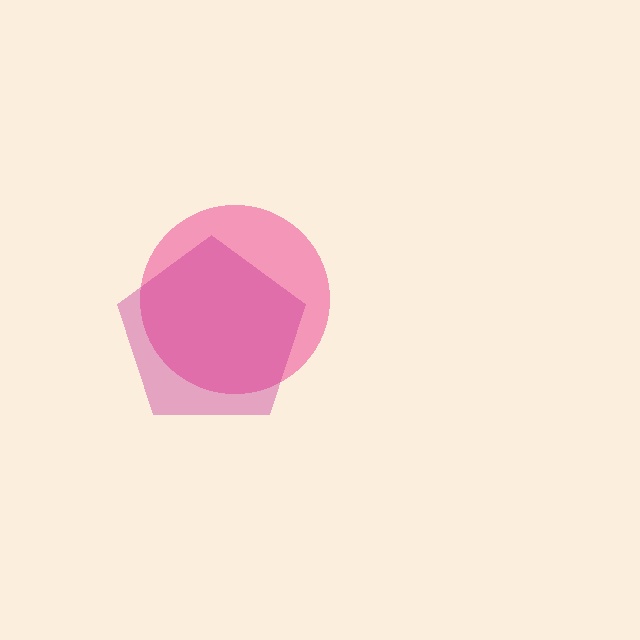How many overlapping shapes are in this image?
There are 2 overlapping shapes in the image.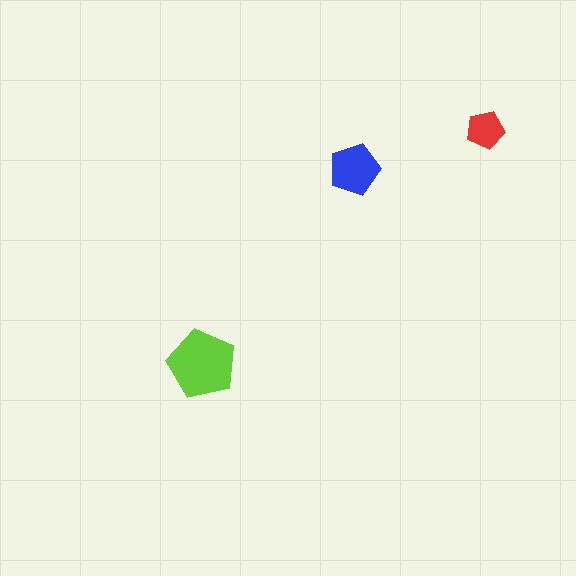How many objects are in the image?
There are 3 objects in the image.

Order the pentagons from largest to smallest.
the lime one, the blue one, the red one.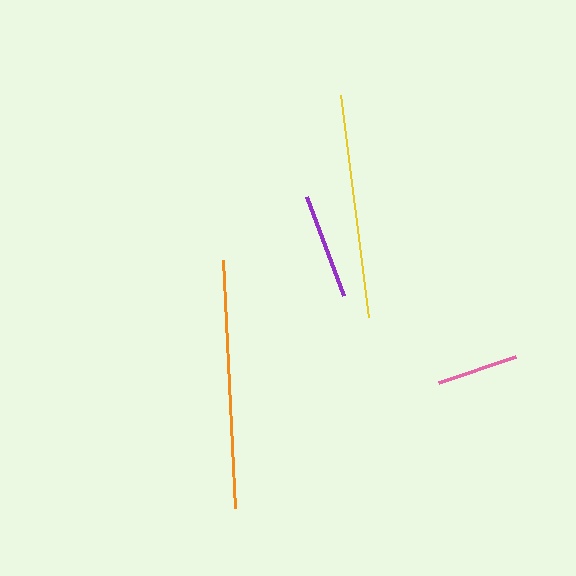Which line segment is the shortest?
The pink line is the shortest at approximately 81 pixels.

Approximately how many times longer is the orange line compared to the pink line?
The orange line is approximately 3.0 times the length of the pink line.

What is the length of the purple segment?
The purple segment is approximately 106 pixels long.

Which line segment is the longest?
The orange line is the longest at approximately 248 pixels.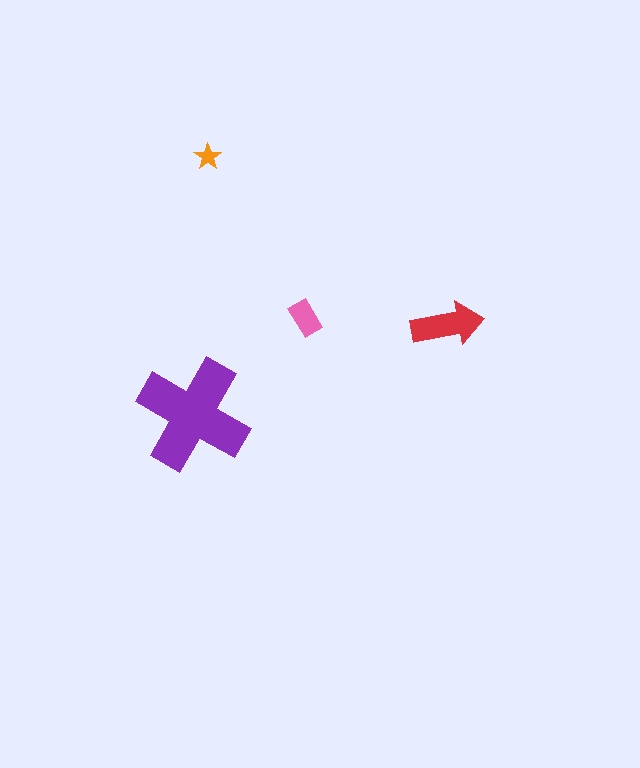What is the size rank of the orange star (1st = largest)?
4th.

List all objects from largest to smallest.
The purple cross, the red arrow, the pink rectangle, the orange star.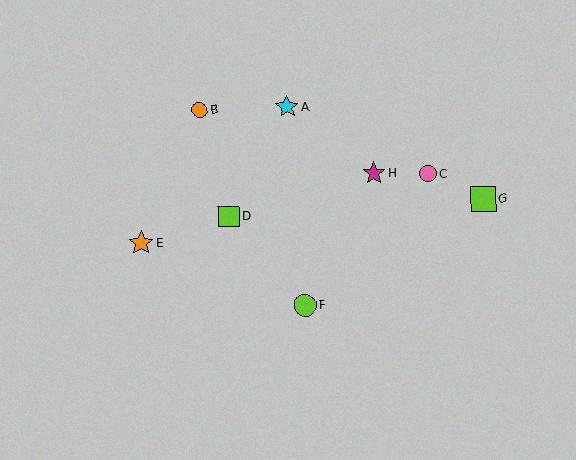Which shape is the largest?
The lime square (labeled G) is the largest.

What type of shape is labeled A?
Shape A is a cyan star.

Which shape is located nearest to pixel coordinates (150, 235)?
The orange star (labeled E) at (141, 243) is nearest to that location.